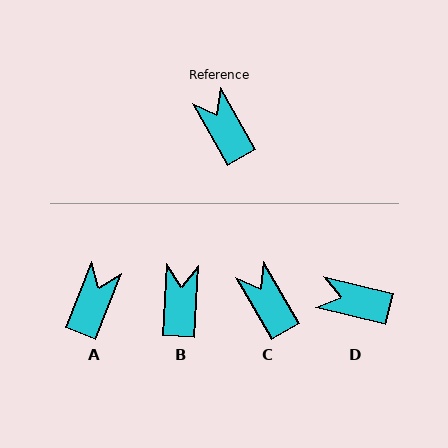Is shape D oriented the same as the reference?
No, it is off by about 47 degrees.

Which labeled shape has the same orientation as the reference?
C.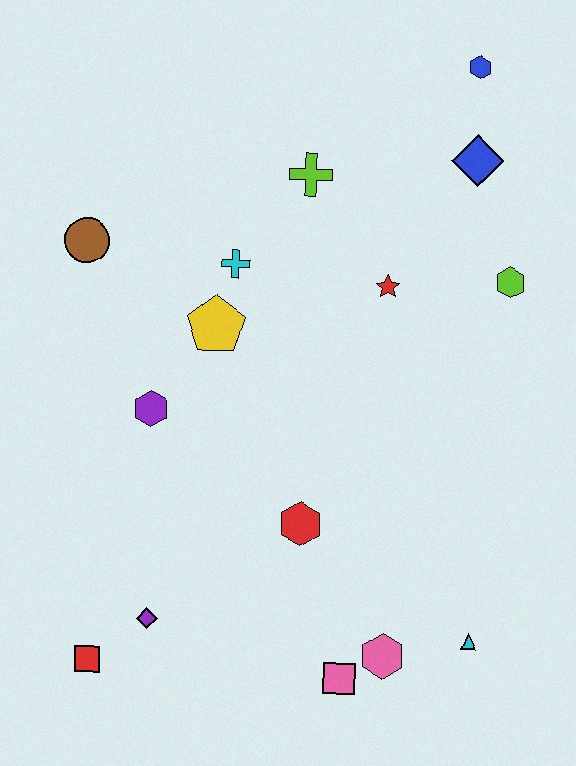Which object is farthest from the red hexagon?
The blue hexagon is farthest from the red hexagon.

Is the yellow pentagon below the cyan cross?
Yes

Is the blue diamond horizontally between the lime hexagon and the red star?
Yes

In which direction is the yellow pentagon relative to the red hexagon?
The yellow pentagon is above the red hexagon.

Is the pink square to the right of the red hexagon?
Yes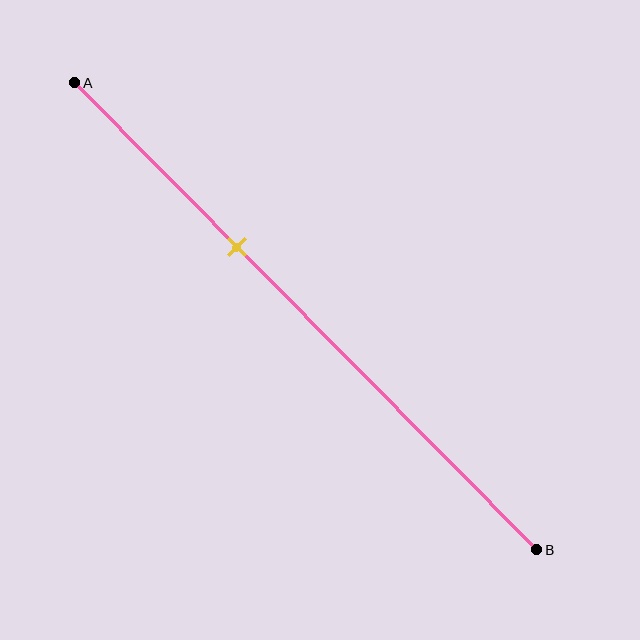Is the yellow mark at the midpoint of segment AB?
No, the mark is at about 35% from A, not at the 50% midpoint.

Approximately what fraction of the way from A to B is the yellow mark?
The yellow mark is approximately 35% of the way from A to B.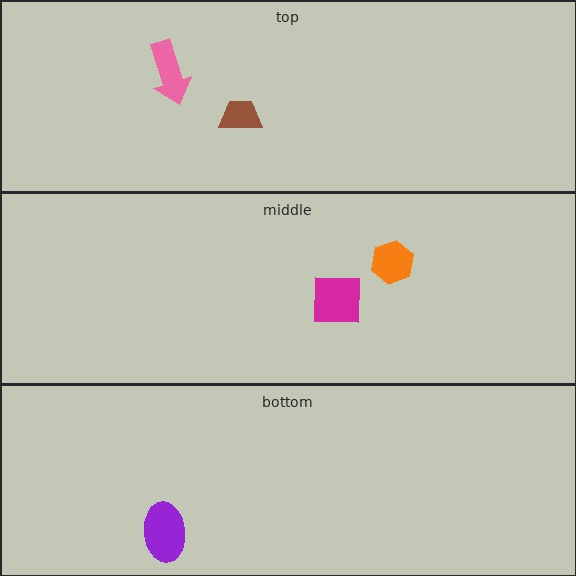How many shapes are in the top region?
2.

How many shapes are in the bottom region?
1.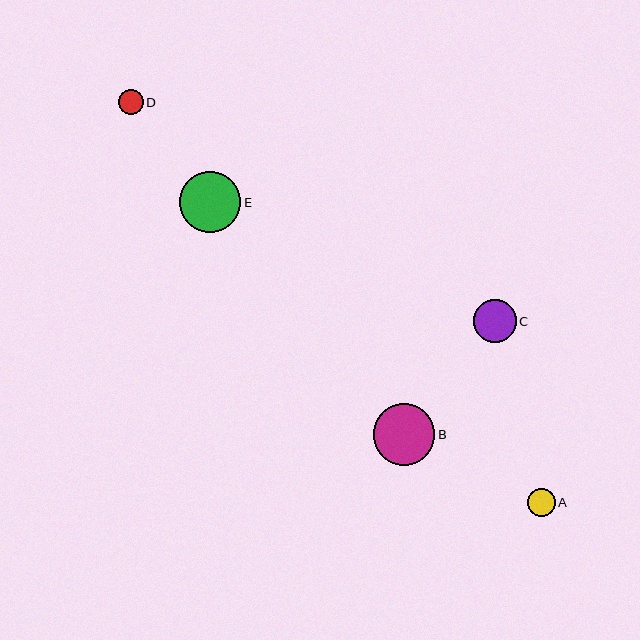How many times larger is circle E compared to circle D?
Circle E is approximately 2.4 times the size of circle D.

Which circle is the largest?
Circle B is the largest with a size of approximately 61 pixels.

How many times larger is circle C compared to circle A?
Circle C is approximately 1.6 times the size of circle A.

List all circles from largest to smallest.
From largest to smallest: B, E, C, A, D.